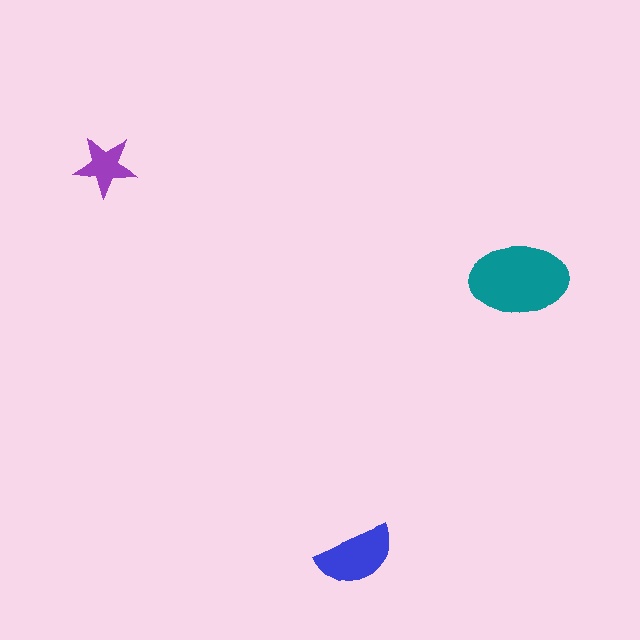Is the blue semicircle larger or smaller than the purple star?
Larger.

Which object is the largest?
The teal ellipse.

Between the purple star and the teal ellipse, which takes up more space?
The teal ellipse.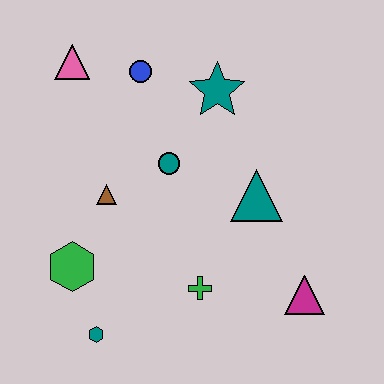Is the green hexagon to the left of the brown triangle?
Yes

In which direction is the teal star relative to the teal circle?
The teal star is above the teal circle.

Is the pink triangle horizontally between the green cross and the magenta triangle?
No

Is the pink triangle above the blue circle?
Yes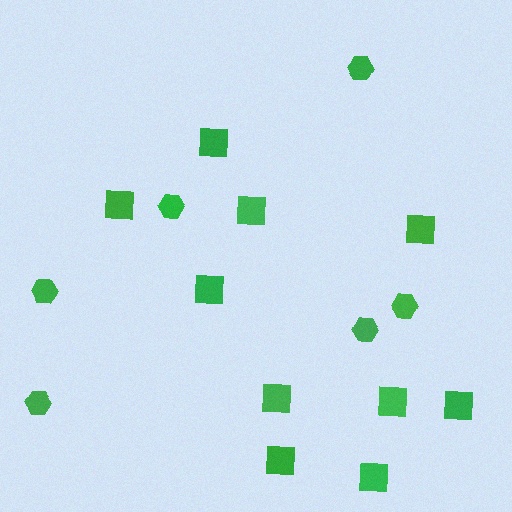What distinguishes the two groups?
There are 2 groups: one group of squares (10) and one group of hexagons (6).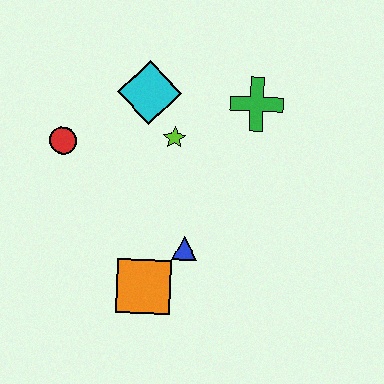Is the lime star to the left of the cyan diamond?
No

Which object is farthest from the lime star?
The orange square is farthest from the lime star.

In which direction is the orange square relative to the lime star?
The orange square is below the lime star.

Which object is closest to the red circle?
The cyan diamond is closest to the red circle.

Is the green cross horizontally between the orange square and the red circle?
No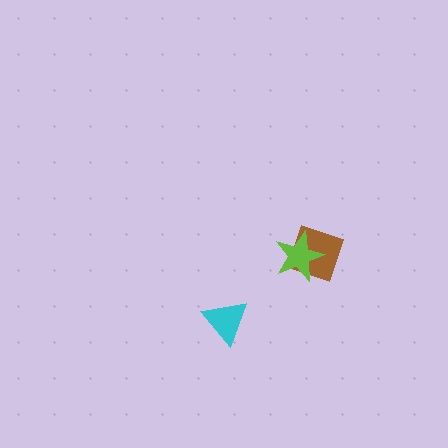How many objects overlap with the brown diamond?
1 object overlaps with the brown diamond.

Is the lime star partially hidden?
No, no other shape covers it.